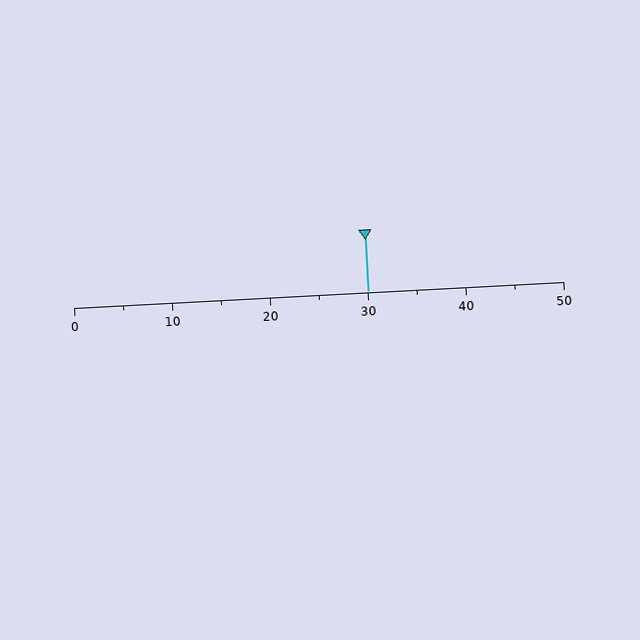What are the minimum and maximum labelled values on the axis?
The axis runs from 0 to 50.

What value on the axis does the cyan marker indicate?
The marker indicates approximately 30.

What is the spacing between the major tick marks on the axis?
The major ticks are spaced 10 apart.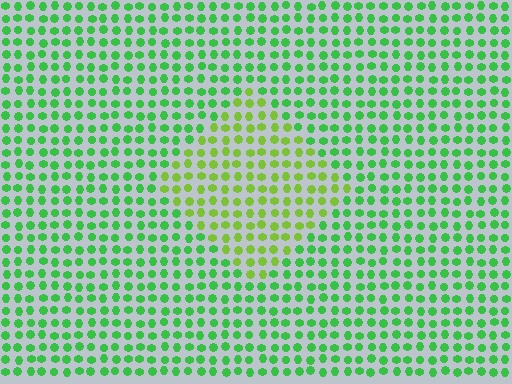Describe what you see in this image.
The image is filled with small green elements in a uniform arrangement. A diamond-shaped region is visible where the elements are tinted to a slightly different hue, forming a subtle color boundary.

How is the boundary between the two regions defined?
The boundary is defined purely by a slight shift in hue (about 35 degrees). Spacing, size, and orientation are identical on both sides.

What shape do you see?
I see a diamond.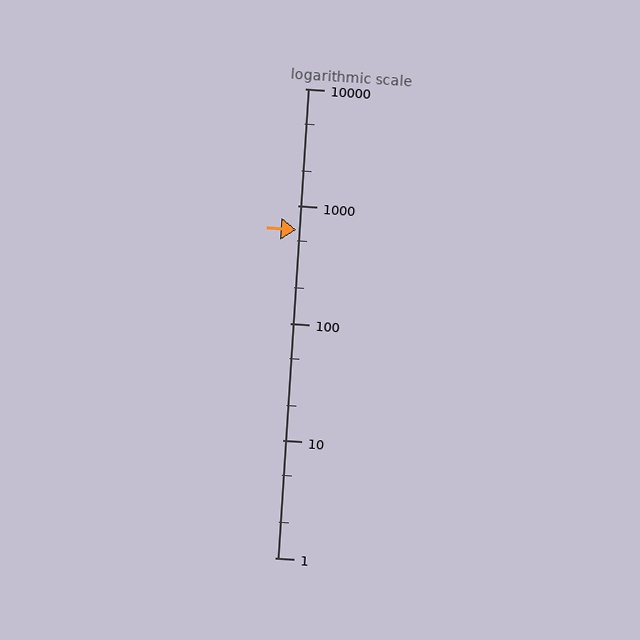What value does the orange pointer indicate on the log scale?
The pointer indicates approximately 630.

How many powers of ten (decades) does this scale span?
The scale spans 4 decades, from 1 to 10000.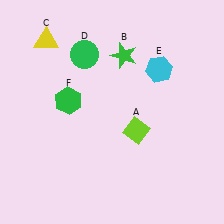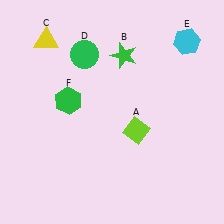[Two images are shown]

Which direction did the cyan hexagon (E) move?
The cyan hexagon (E) moved right.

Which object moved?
The cyan hexagon (E) moved right.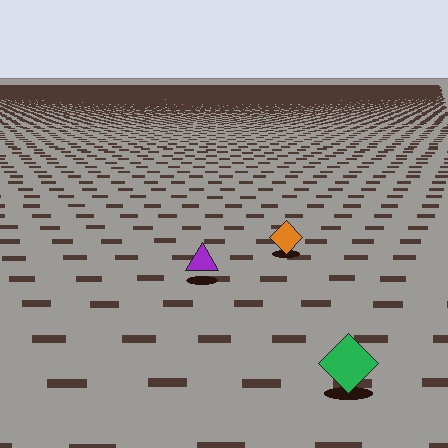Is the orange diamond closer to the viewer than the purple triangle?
No. The purple triangle is closer — you can tell from the texture gradient: the ground texture is coarser near it.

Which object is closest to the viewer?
The green diamond is closest. The texture marks near it are larger and more spread out.